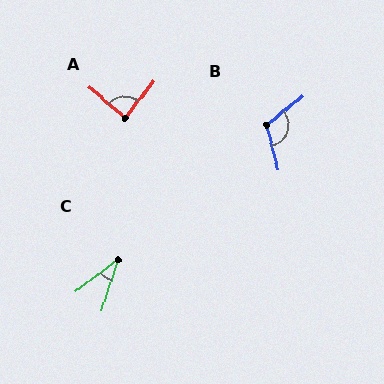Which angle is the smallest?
C, at approximately 34 degrees.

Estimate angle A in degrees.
Approximately 87 degrees.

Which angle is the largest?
B, at approximately 115 degrees.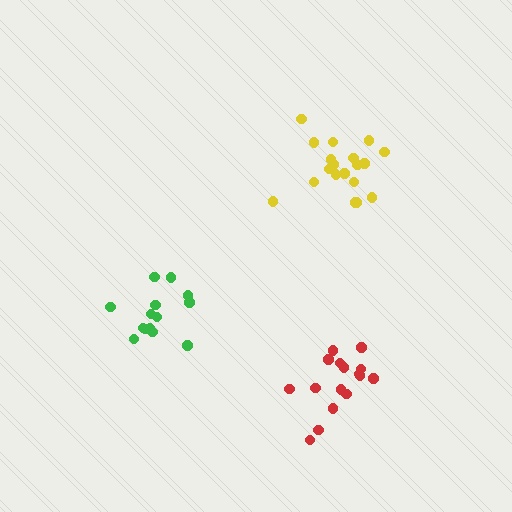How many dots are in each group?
Group 1: 16 dots, Group 2: 19 dots, Group 3: 15 dots (50 total).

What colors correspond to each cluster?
The clusters are colored: red, yellow, green.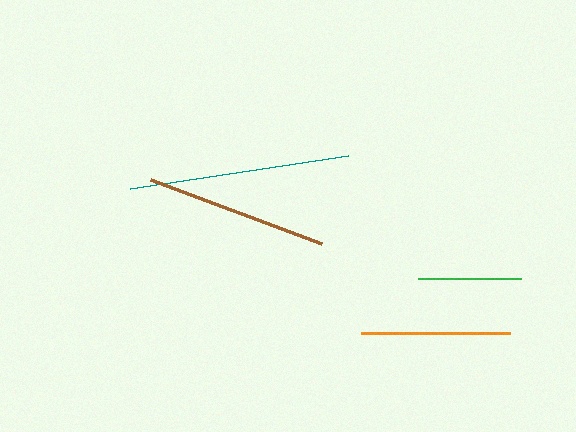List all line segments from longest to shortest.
From longest to shortest: teal, brown, orange, green.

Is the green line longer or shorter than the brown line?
The brown line is longer than the green line.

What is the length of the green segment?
The green segment is approximately 102 pixels long.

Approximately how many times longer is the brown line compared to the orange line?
The brown line is approximately 1.2 times the length of the orange line.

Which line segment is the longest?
The teal line is the longest at approximately 221 pixels.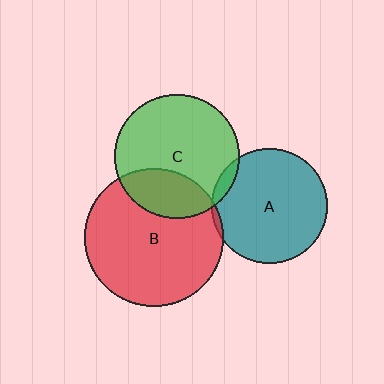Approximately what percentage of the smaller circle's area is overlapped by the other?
Approximately 5%.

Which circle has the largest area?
Circle B (red).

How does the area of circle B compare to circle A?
Approximately 1.4 times.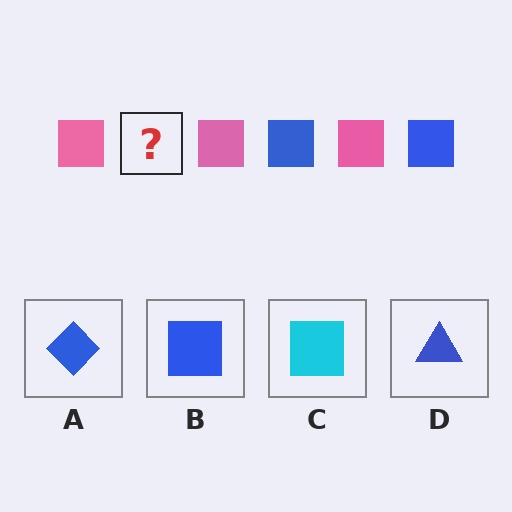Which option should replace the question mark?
Option B.